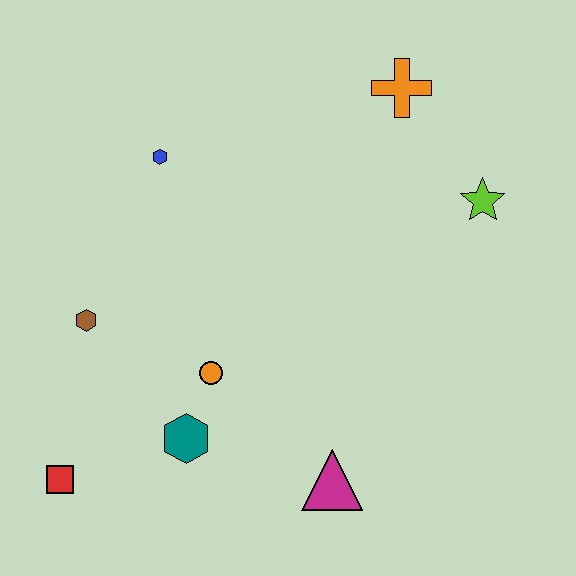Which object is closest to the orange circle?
The teal hexagon is closest to the orange circle.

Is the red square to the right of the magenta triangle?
No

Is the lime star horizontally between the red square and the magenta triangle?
No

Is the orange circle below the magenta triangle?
No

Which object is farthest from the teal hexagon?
The orange cross is farthest from the teal hexagon.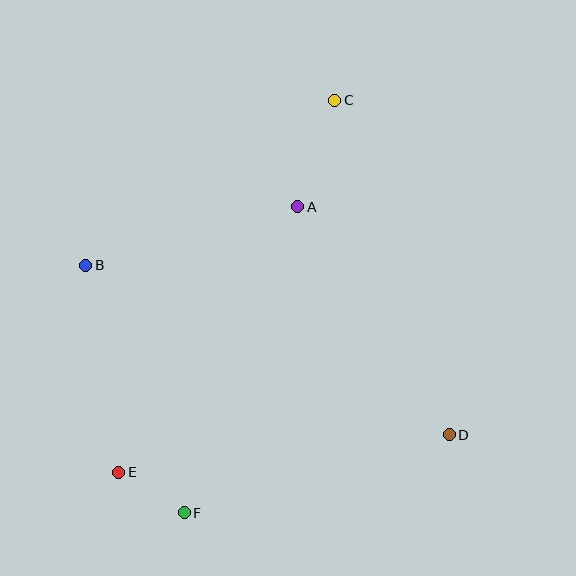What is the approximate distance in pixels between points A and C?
The distance between A and C is approximately 113 pixels.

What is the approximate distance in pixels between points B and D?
The distance between B and D is approximately 401 pixels.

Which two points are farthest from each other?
Points C and F are farthest from each other.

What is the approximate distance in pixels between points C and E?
The distance between C and E is approximately 430 pixels.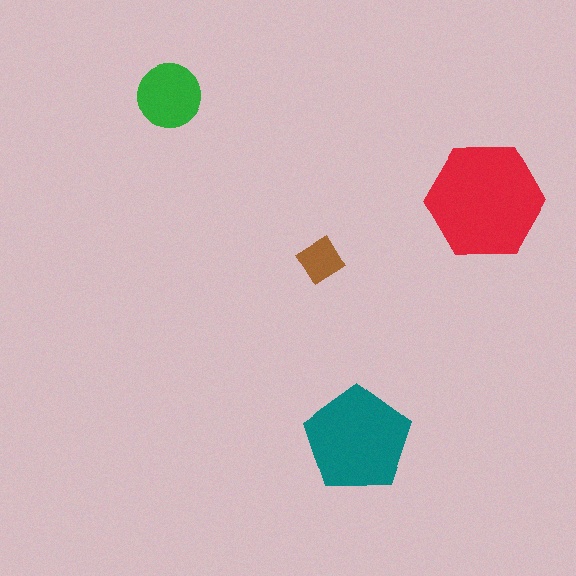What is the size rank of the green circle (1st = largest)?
3rd.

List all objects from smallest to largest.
The brown diamond, the green circle, the teal pentagon, the red hexagon.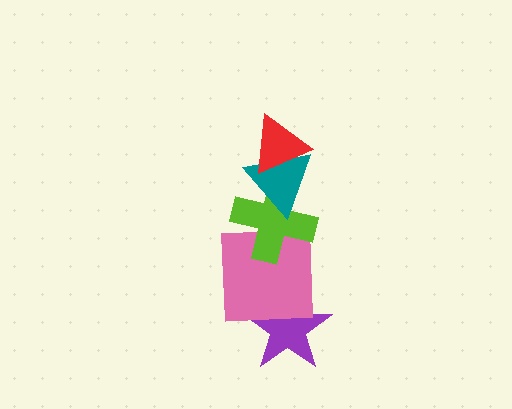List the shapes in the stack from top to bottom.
From top to bottom: the red triangle, the teal triangle, the lime cross, the pink square, the purple star.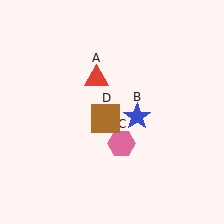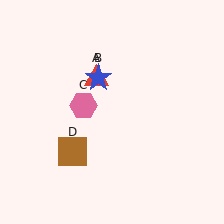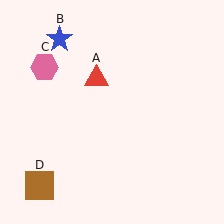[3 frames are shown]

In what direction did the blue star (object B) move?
The blue star (object B) moved up and to the left.